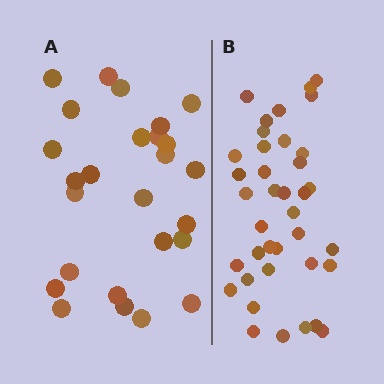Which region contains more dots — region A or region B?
Region B (the right region) has more dots.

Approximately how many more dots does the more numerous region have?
Region B has roughly 12 or so more dots than region A.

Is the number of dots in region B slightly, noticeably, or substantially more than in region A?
Region B has substantially more. The ratio is roughly 1.5 to 1.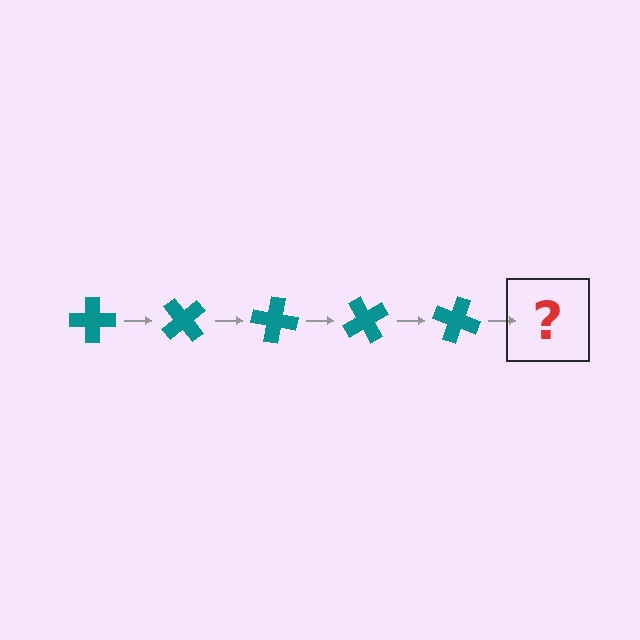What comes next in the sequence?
The next element should be a teal cross rotated 250 degrees.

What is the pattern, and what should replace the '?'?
The pattern is that the cross rotates 50 degrees each step. The '?' should be a teal cross rotated 250 degrees.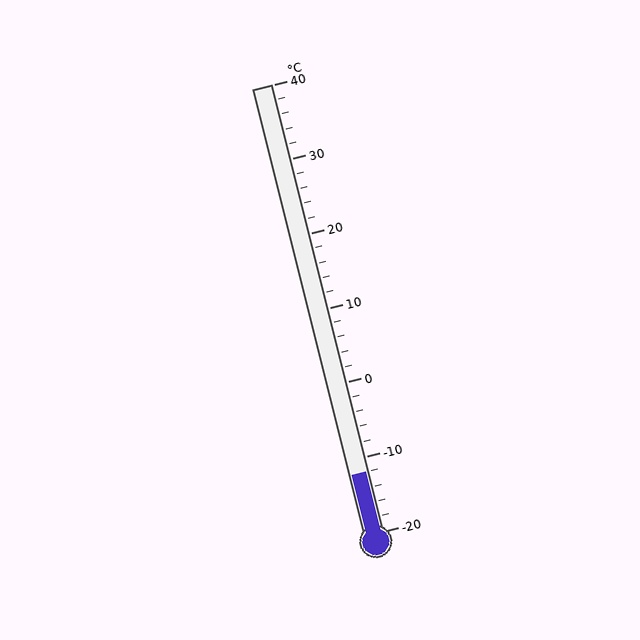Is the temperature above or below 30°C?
The temperature is below 30°C.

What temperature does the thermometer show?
The thermometer shows approximately -12°C.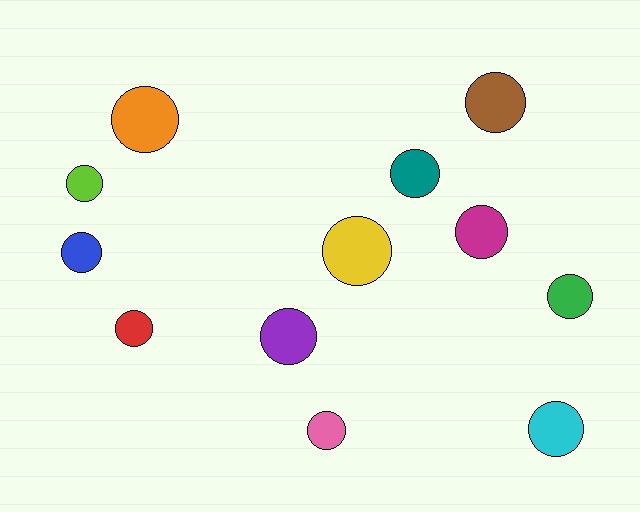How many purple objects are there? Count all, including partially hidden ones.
There is 1 purple object.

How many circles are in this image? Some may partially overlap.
There are 12 circles.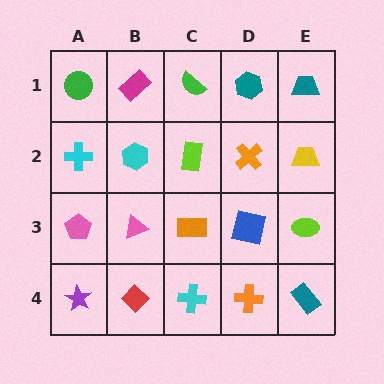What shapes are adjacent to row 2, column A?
A green circle (row 1, column A), a pink pentagon (row 3, column A), a cyan hexagon (row 2, column B).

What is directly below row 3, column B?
A red diamond.